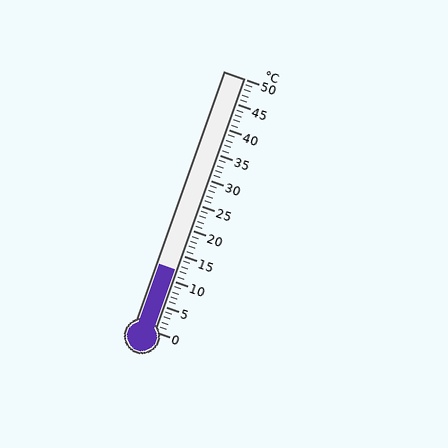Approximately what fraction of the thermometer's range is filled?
The thermometer is filled to approximately 25% of its range.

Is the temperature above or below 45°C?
The temperature is below 45°C.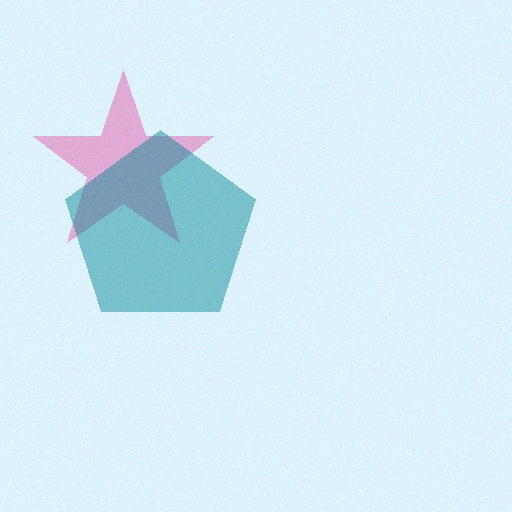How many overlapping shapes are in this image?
There are 2 overlapping shapes in the image.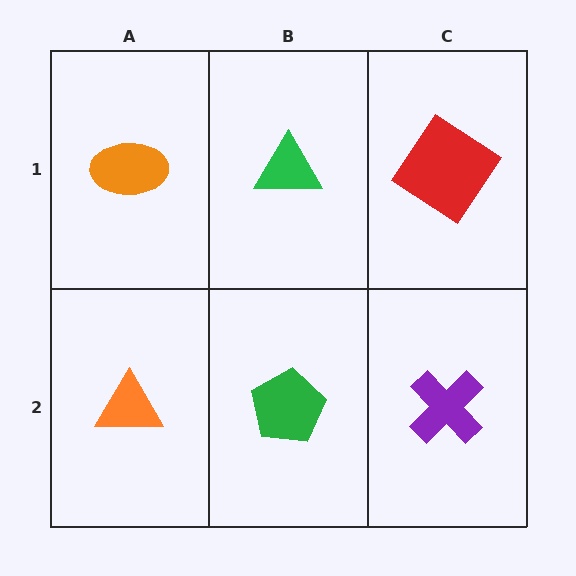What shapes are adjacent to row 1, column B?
A green pentagon (row 2, column B), an orange ellipse (row 1, column A), a red diamond (row 1, column C).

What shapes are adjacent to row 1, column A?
An orange triangle (row 2, column A), a green triangle (row 1, column B).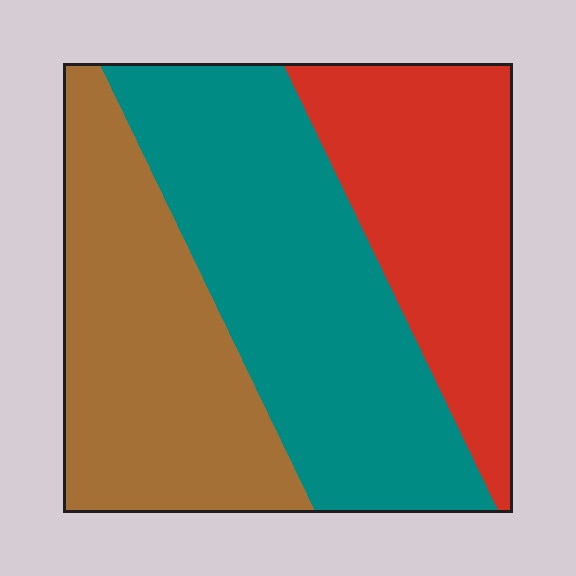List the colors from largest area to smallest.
From largest to smallest: teal, brown, red.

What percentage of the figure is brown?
Brown takes up about one third (1/3) of the figure.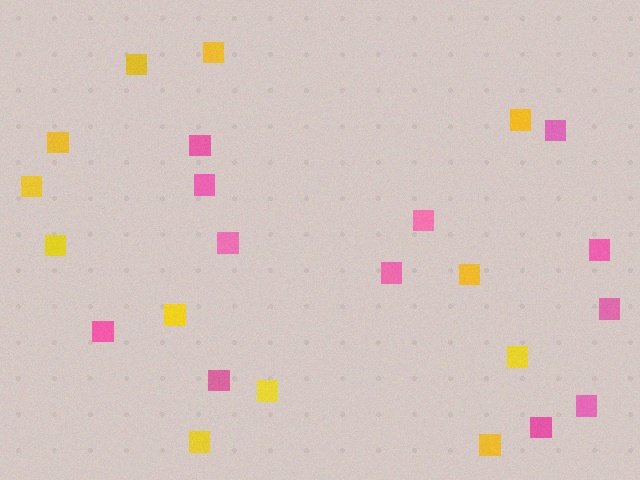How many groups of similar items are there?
There are 2 groups: one group of pink squares (12) and one group of yellow squares (12).